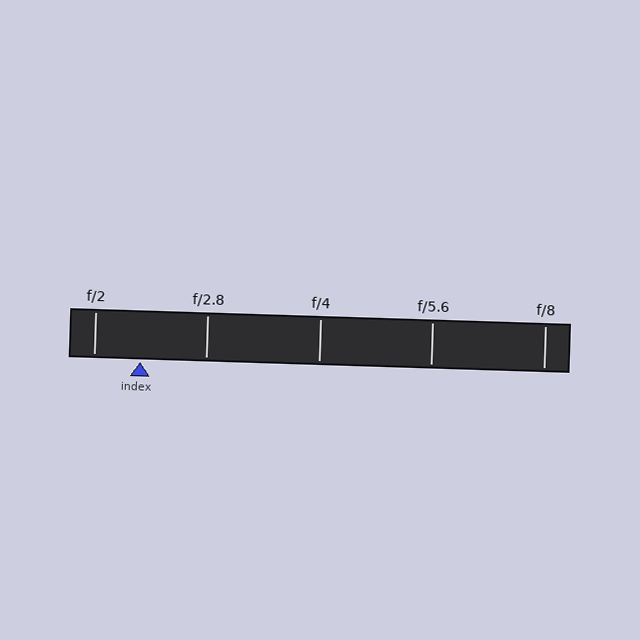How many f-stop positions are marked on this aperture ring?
There are 5 f-stop positions marked.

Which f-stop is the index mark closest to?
The index mark is closest to f/2.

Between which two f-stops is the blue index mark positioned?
The index mark is between f/2 and f/2.8.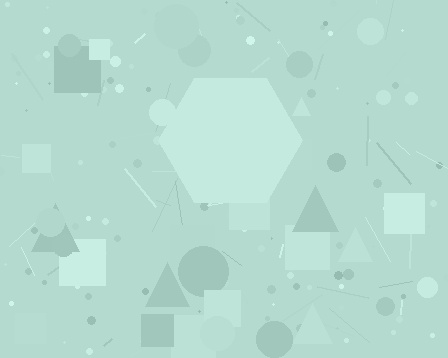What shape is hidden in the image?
A hexagon is hidden in the image.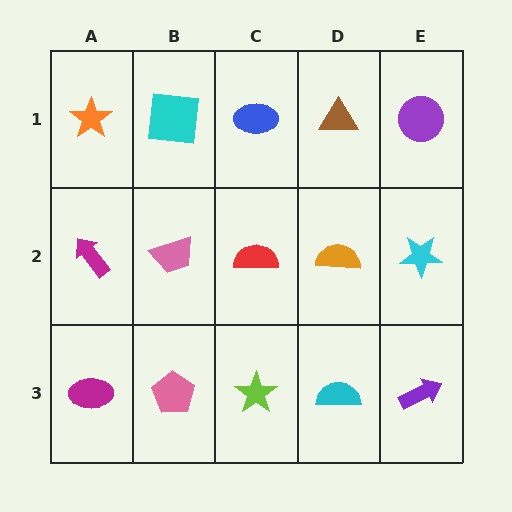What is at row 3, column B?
A pink pentagon.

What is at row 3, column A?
A magenta ellipse.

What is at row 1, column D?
A brown triangle.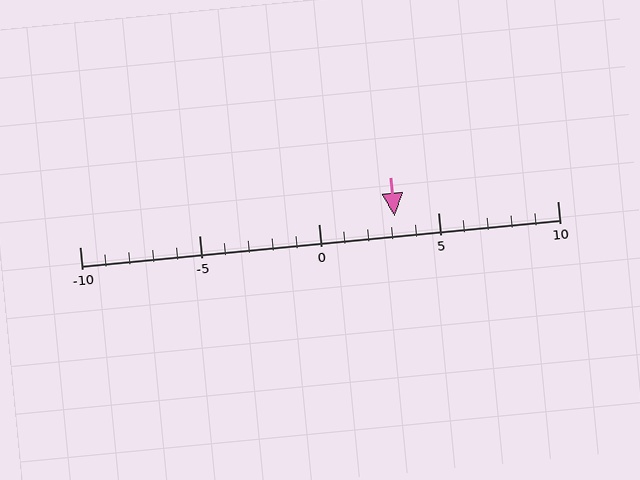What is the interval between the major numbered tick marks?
The major tick marks are spaced 5 units apart.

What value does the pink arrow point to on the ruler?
The pink arrow points to approximately 3.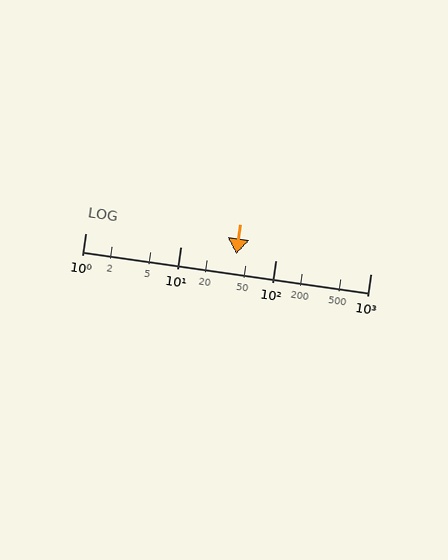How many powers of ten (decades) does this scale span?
The scale spans 3 decades, from 1 to 1000.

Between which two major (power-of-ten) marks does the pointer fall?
The pointer is between 10 and 100.